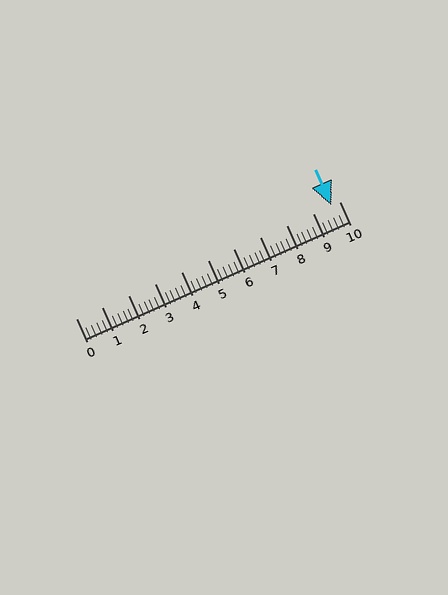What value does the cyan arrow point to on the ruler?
The cyan arrow points to approximately 9.7.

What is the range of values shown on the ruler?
The ruler shows values from 0 to 10.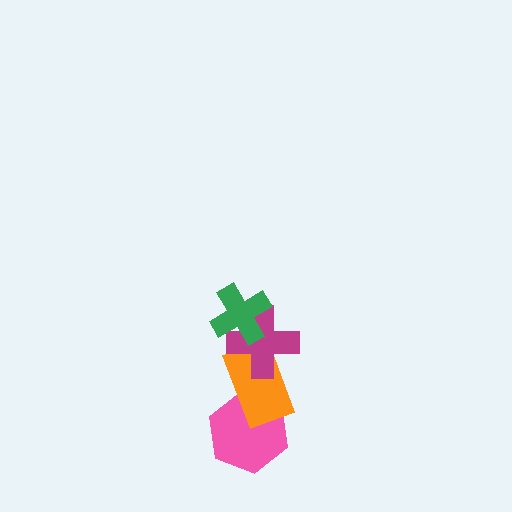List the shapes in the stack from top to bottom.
From top to bottom: the green cross, the magenta cross, the orange rectangle, the pink hexagon.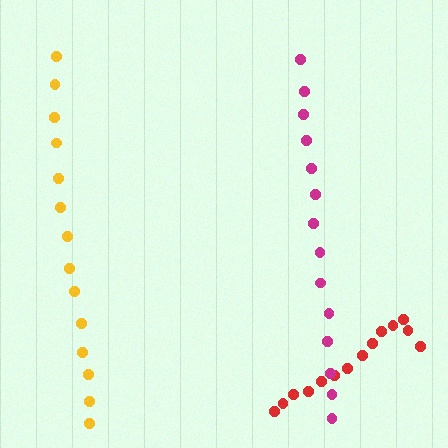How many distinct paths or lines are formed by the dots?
There are 3 distinct paths.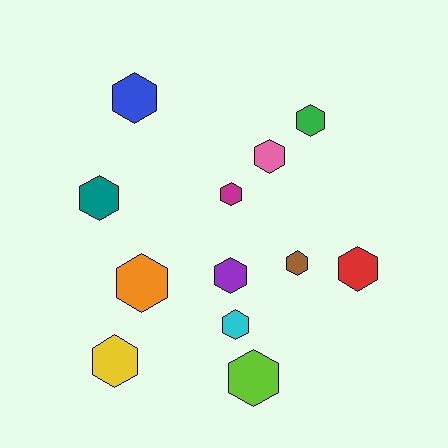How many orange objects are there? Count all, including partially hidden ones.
There is 1 orange object.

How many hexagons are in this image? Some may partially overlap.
There are 12 hexagons.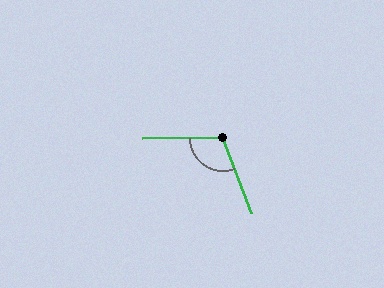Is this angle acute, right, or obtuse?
It is obtuse.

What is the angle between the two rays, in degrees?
Approximately 110 degrees.